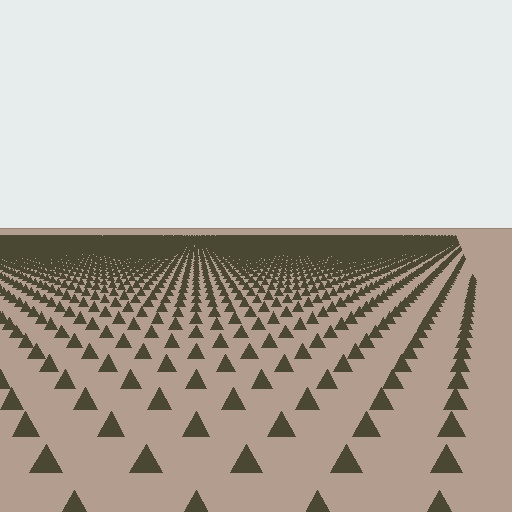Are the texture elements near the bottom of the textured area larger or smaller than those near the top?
Larger. Near the bottom, elements are closer to the viewer and appear at a bigger on-screen size.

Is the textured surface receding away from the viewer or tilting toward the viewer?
The surface is receding away from the viewer. Texture elements get smaller and denser toward the top.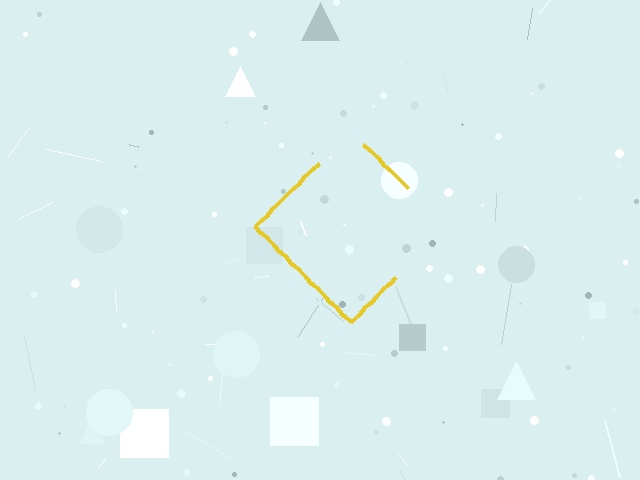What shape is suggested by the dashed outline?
The dashed outline suggests a diamond.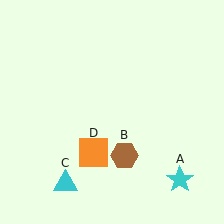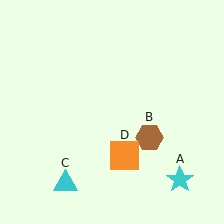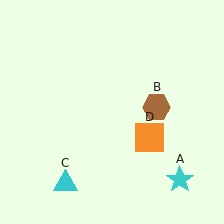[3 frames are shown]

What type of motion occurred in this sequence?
The brown hexagon (object B), orange square (object D) rotated counterclockwise around the center of the scene.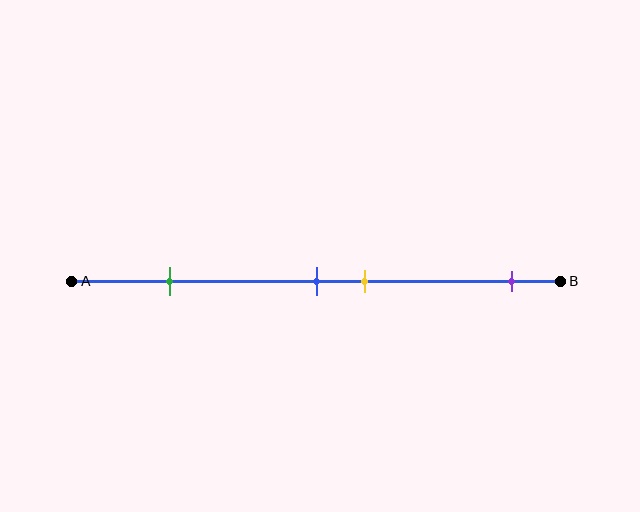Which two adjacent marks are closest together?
The blue and yellow marks are the closest adjacent pair.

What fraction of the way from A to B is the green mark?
The green mark is approximately 20% (0.2) of the way from A to B.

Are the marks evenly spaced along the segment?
No, the marks are not evenly spaced.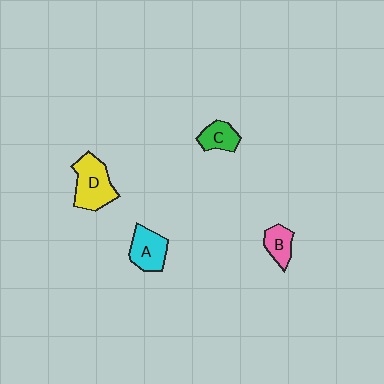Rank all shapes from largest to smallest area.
From largest to smallest: D (yellow), A (cyan), C (green), B (pink).